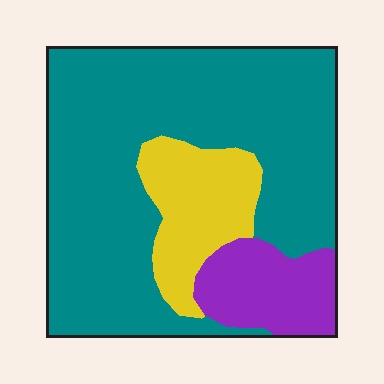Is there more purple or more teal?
Teal.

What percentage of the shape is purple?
Purple takes up about one eighth (1/8) of the shape.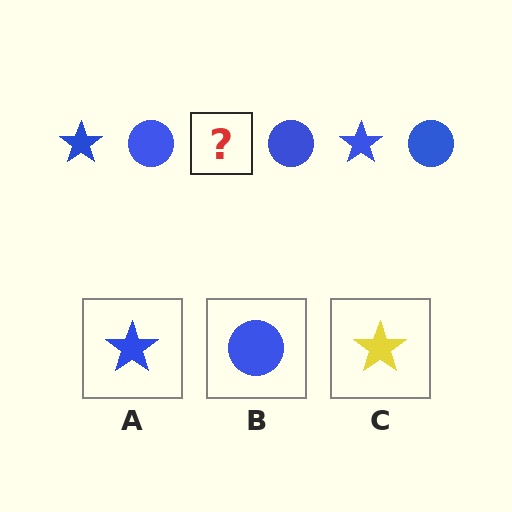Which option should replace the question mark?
Option A.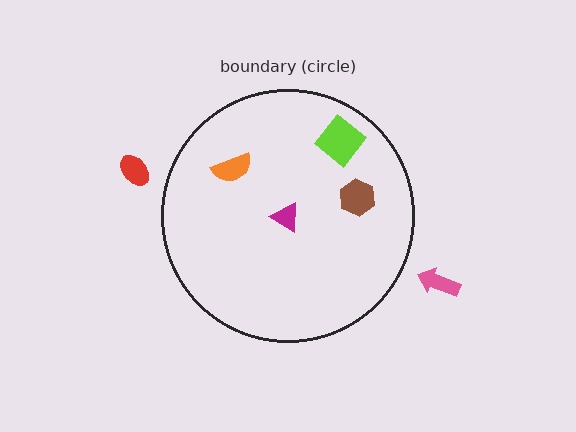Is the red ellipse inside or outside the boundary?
Outside.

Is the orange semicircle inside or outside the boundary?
Inside.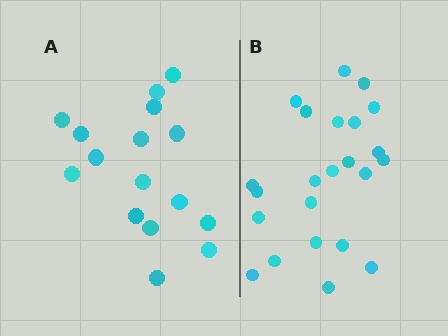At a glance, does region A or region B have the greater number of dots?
Region B (the right region) has more dots.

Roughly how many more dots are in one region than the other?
Region B has roughly 8 or so more dots than region A.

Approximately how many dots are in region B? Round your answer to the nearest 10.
About 20 dots. (The exact count is 23, which rounds to 20.)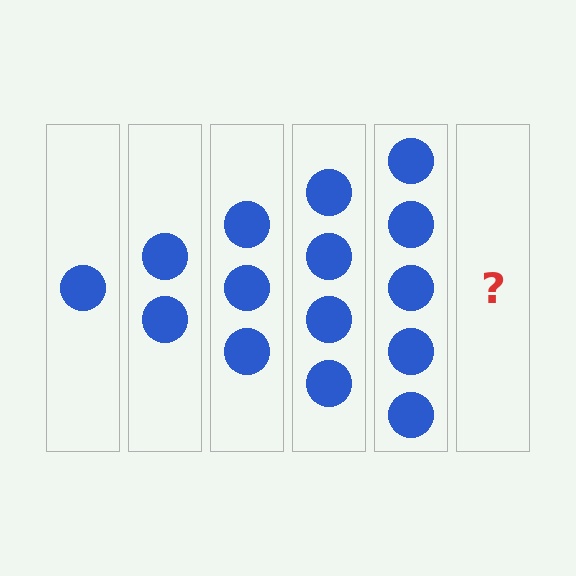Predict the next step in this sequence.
The next step is 6 circles.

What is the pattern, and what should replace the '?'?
The pattern is that each step adds one more circle. The '?' should be 6 circles.